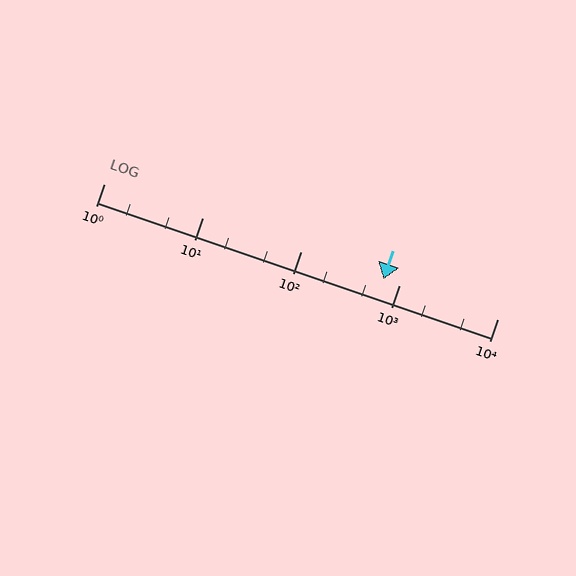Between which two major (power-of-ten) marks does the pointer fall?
The pointer is between 100 and 1000.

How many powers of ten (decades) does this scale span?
The scale spans 4 decades, from 1 to 10000.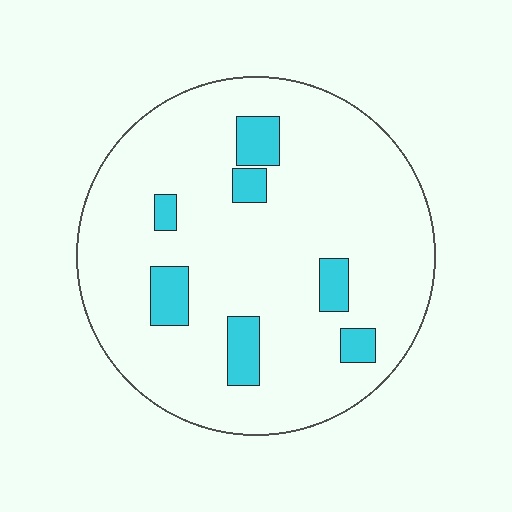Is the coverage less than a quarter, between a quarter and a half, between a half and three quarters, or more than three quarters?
Less than a quarter.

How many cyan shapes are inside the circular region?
7.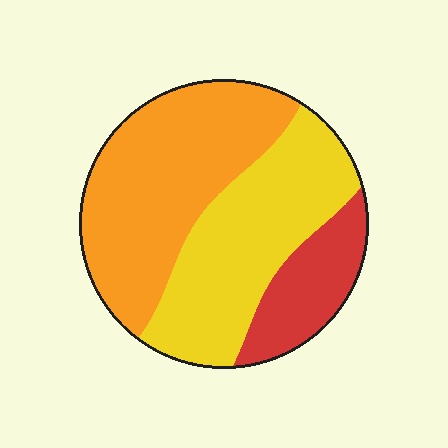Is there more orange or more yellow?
Orange.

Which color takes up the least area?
Red, at roughly 15%.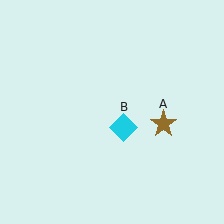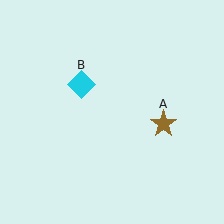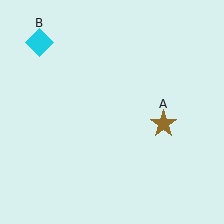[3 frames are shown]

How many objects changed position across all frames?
1 object changed position: cyan diamond (object B).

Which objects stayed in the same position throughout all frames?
Brown star (object A) remained stationary.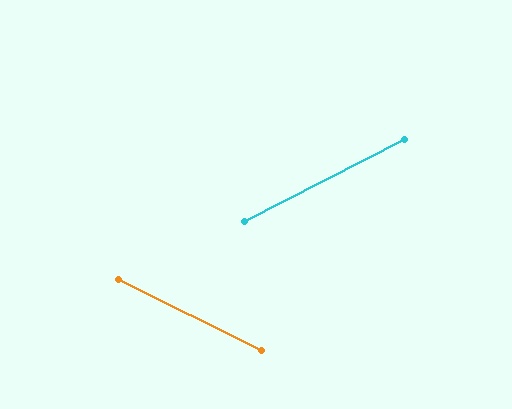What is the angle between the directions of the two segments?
Approximately 54 degrees.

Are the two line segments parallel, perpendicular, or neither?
Neither parallel nor perpendicular — they differ by about 54°.